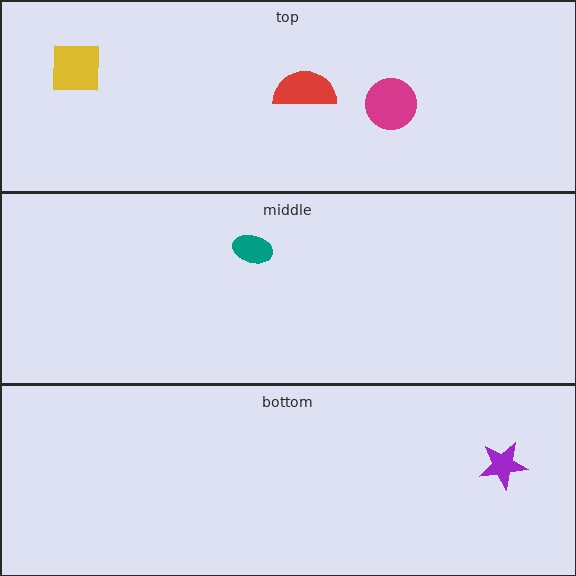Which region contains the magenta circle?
The top region.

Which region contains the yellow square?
The top region.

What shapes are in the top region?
The magenta circle, the red semicircle, the yellow square.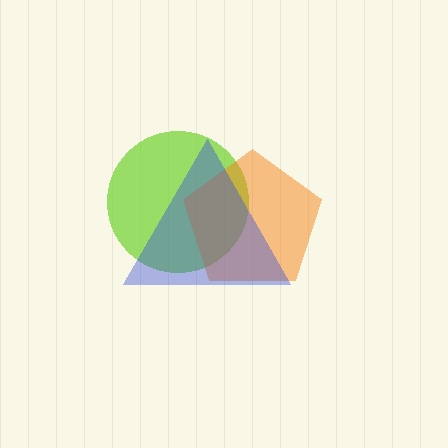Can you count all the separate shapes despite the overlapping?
Yes, there are 3 separate shapes.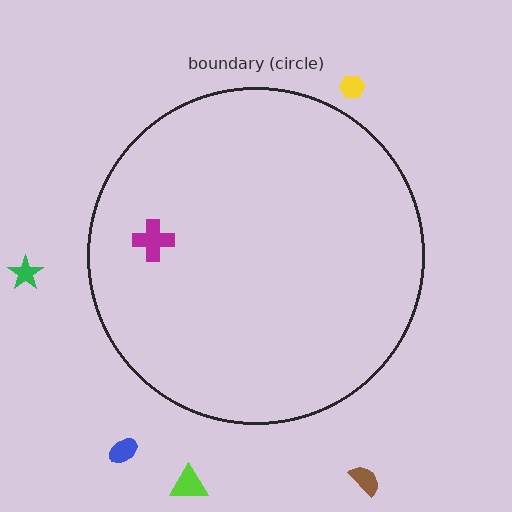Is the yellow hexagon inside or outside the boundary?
Outside.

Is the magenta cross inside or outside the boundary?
Inside.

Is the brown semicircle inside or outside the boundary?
Outside.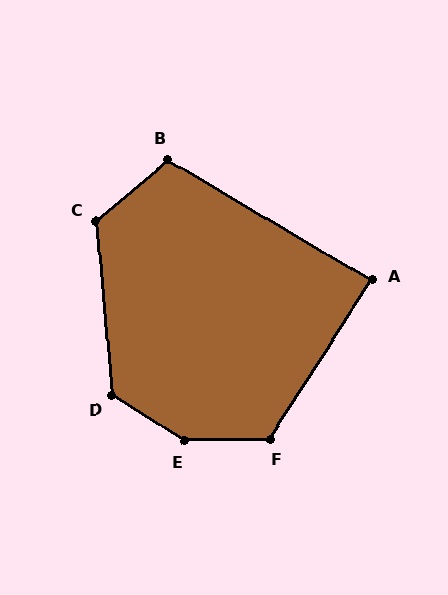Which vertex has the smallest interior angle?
A, at approximately 88 degrees.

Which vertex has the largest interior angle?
E, at approximately 147 degrees.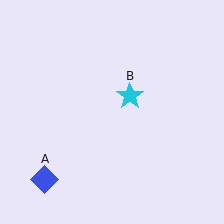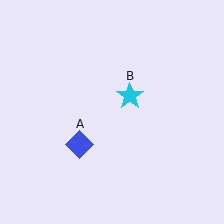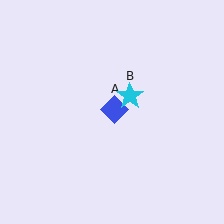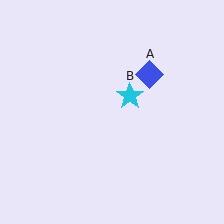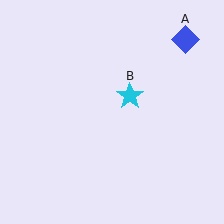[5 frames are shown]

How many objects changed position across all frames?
1 object changed position: blue diamond (object A).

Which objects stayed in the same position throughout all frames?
Cyan star (object B) remained stationary.